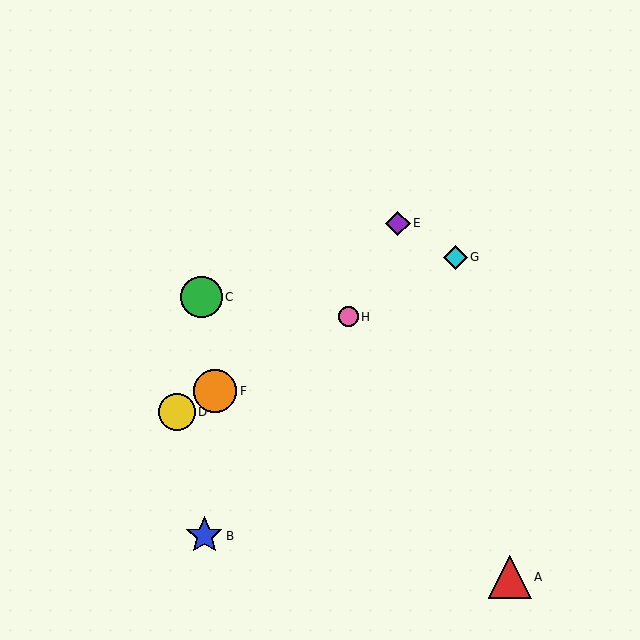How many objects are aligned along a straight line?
4 objects (D, F, G, H) are aligned along a straight line.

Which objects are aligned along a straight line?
Objects D, F, G, H are aligned along a straight line.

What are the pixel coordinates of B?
Object B is at (204, 536).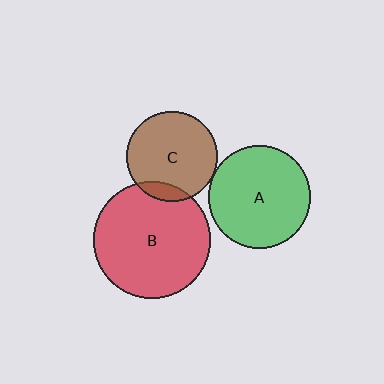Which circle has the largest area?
Circle B (red).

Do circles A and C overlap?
Yes.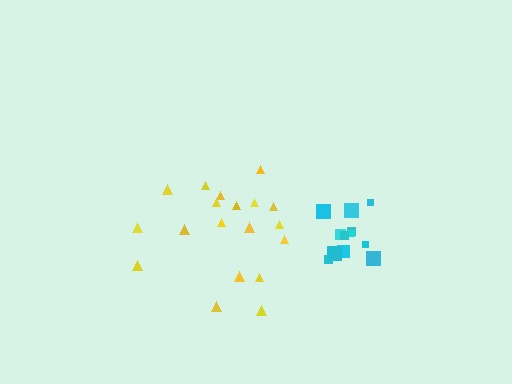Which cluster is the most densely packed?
Cyan.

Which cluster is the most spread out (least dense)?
Yellow.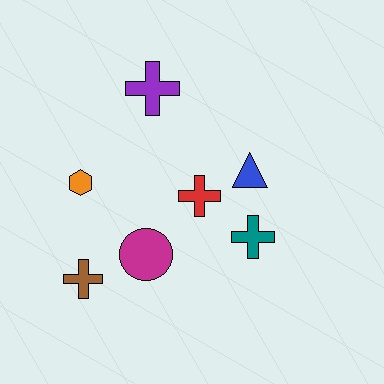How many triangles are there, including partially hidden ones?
There is 1 triangle.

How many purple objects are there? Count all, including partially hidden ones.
There is 1 purple object.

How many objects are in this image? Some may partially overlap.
There are 7 objects.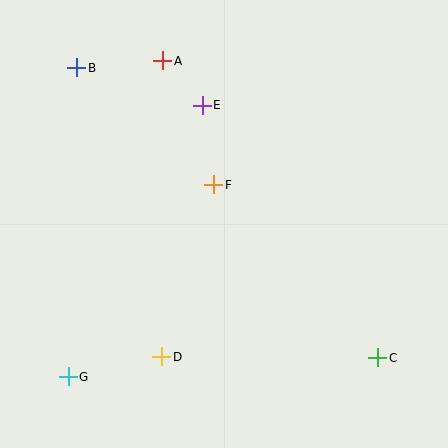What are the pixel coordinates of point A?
Point A is at (163, 61).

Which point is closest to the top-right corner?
Point E is closest to the top-right corner.